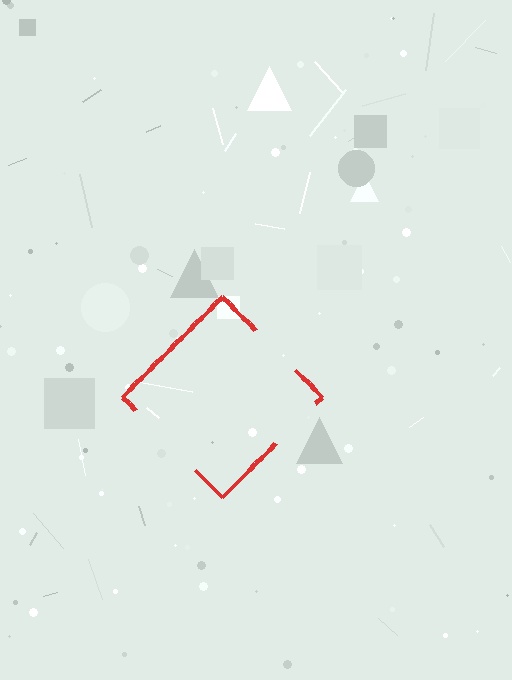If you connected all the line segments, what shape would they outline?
They would outline a diamond.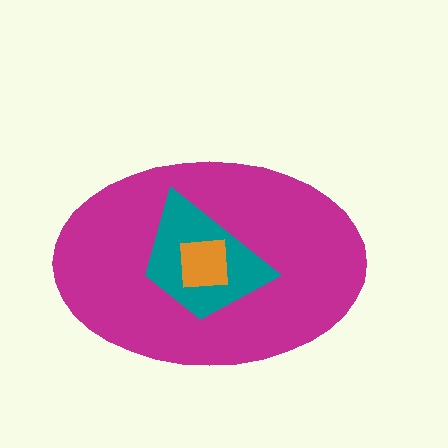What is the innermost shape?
The orange square.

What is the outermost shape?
The magenta ellipse.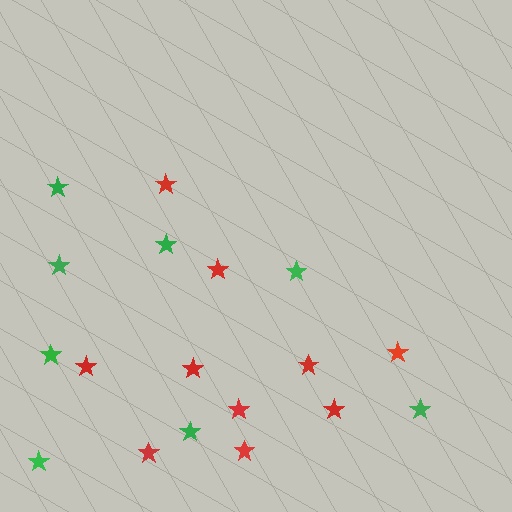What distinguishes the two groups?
There are 2 groups: one group of green stars (8) and one group of red stars (10).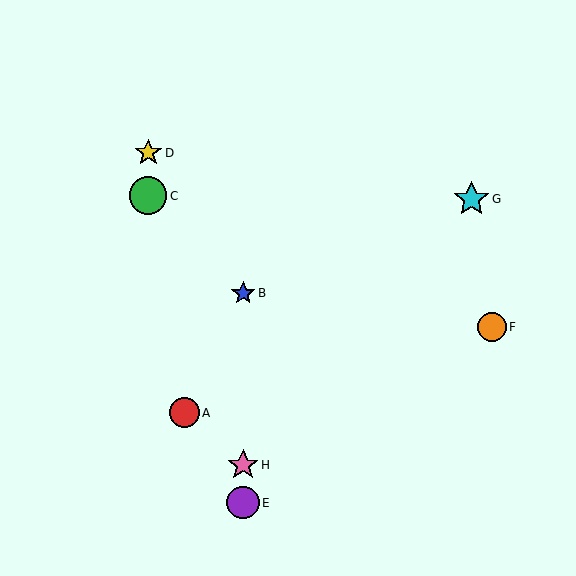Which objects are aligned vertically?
Objects B, E, H are aligned vertically.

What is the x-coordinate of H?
Object H is at x≈243.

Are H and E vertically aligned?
Yes, both are at x≈243.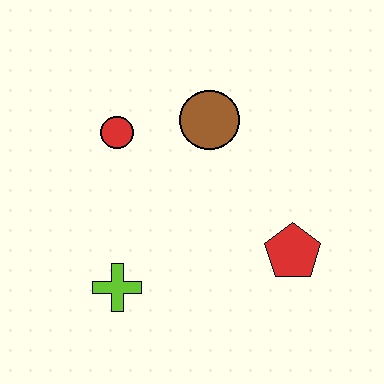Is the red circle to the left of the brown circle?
Yes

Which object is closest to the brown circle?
The red circle is closest to the brown circle.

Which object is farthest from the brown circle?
The lime cross is farthest from the brown circle.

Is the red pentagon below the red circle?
Yes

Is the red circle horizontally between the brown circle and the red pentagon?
No